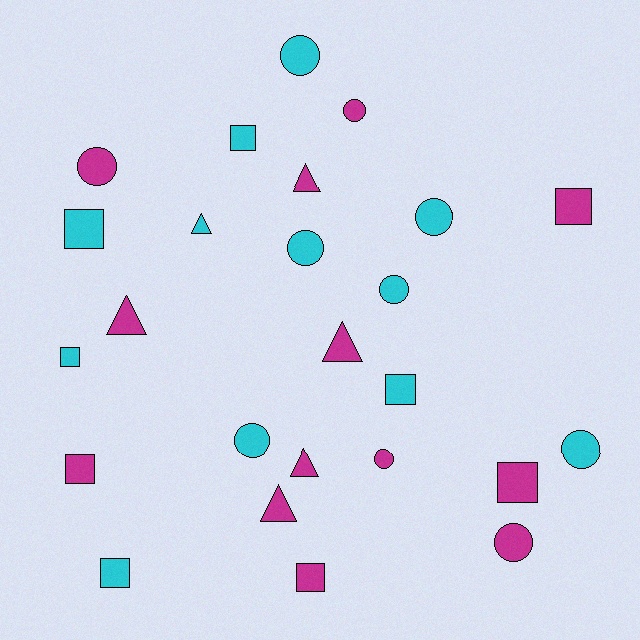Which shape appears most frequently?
Circle, with 10 objects.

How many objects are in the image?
There are 25 objects.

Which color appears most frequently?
Magenta, with 13 objects.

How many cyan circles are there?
There are 6 cyan circles.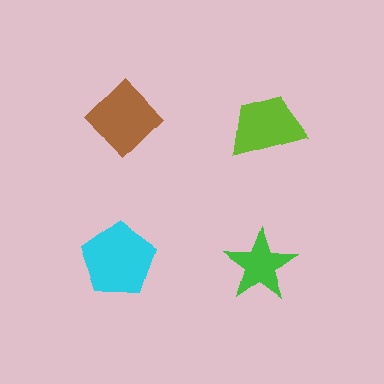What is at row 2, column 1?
A cyan pentagon.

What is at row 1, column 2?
A lime trapezoid.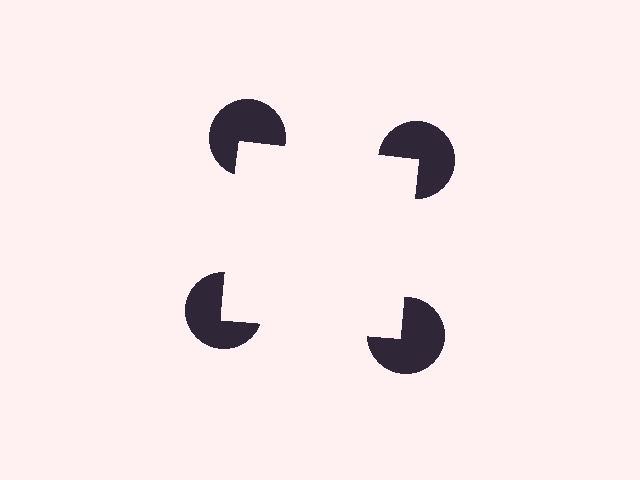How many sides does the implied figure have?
4 sides.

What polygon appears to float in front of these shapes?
An illusory square — its edges are inferred from the aligned wedge cuts in the pac-man discs, not physically drawn.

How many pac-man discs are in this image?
There are 4 — one at each vertex of the illusory square.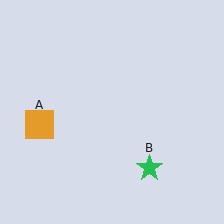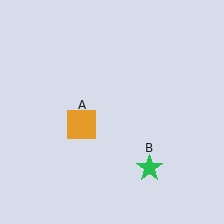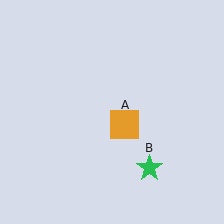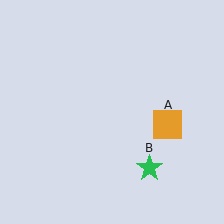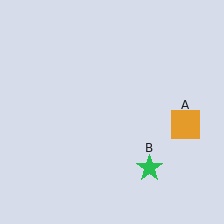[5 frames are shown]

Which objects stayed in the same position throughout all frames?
Green star (object B) remained stationary.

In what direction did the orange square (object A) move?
The orange square (object A) moved right.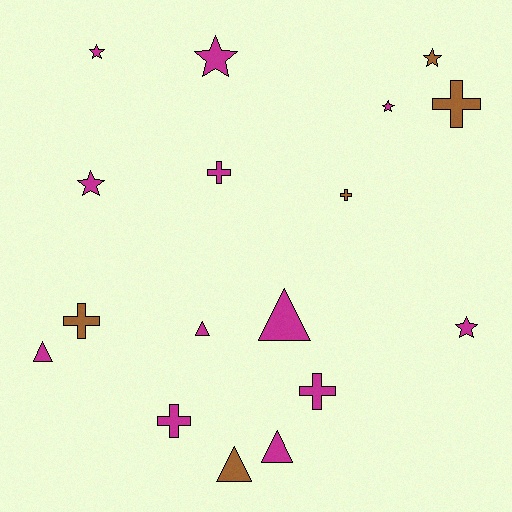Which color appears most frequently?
Magenta, with 12 objects.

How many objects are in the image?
There are 17 objects.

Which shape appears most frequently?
Star, with 6 objects.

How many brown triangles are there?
There is 1 brown triangle.